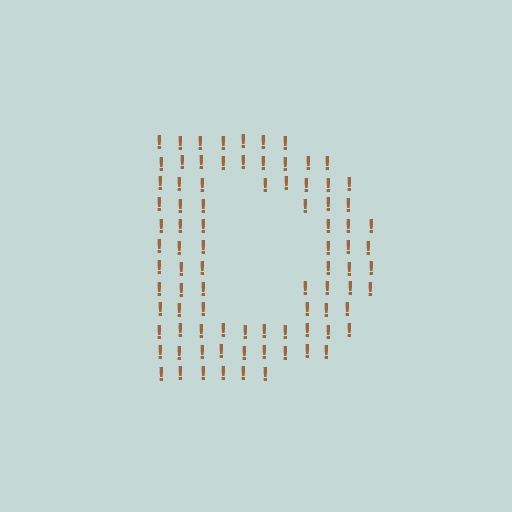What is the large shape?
The large shape is the letter D.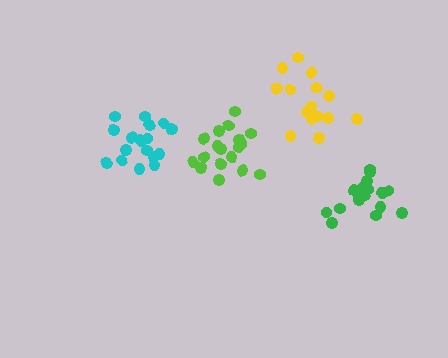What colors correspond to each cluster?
The clusters are colored: lime, yellow, green, cyan.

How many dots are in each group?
Group 1: 19 dots, Group 2: 16 dots, Group 3: 17 dots, Group 4: 19 dots (71 total).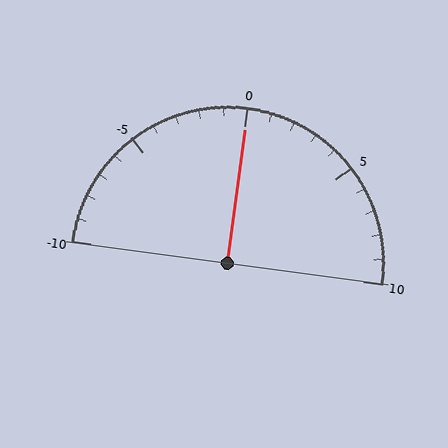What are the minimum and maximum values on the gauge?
The gauge ranges from -10 to 10.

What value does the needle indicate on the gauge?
The needle indicates approximately 0.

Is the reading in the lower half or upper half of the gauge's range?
The reading is in the upper half of the range (-10 to 10).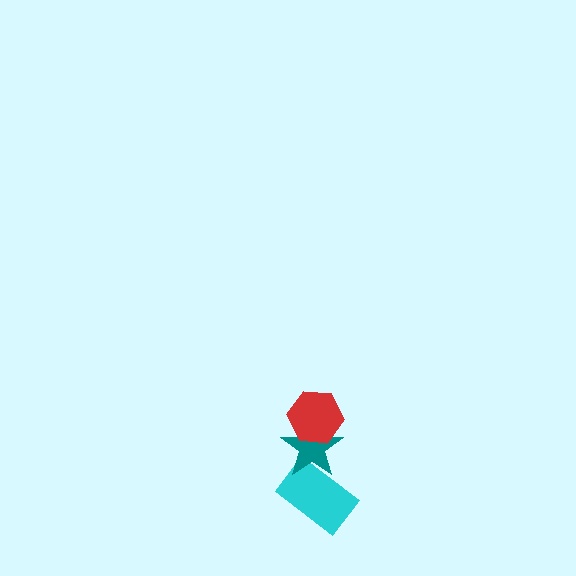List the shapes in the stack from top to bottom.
From top to bottom: the red hexagon, the teal star, the cyan rectangle.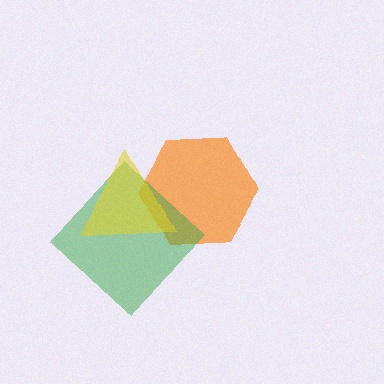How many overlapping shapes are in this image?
There are 3 overlapping shapes in the image.